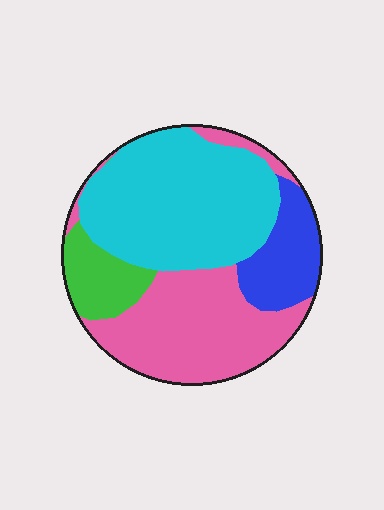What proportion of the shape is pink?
Pink takes up between a third and a half of the shape.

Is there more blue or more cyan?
Cyan.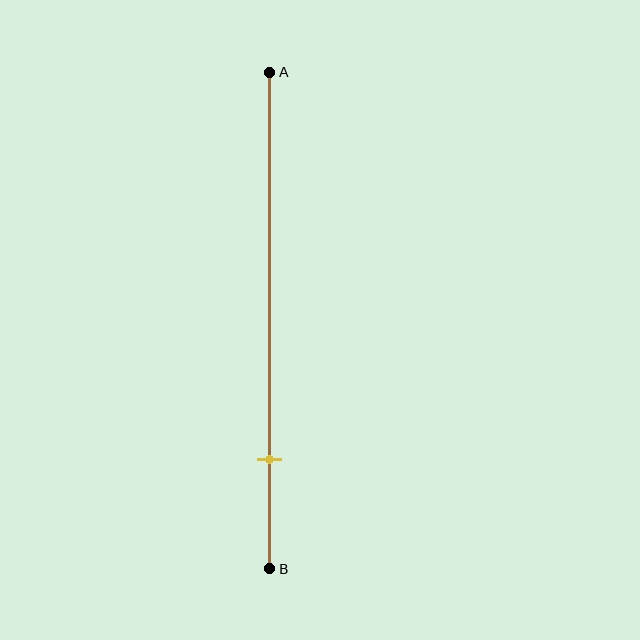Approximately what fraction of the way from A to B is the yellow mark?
The yellow mark is approximately 80% of the way from A to B.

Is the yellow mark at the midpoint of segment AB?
No, the mark is at about 80% from A, not at the 50% midpoint.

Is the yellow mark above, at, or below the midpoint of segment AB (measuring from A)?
The yellow mark is below the midpoint of segment AB.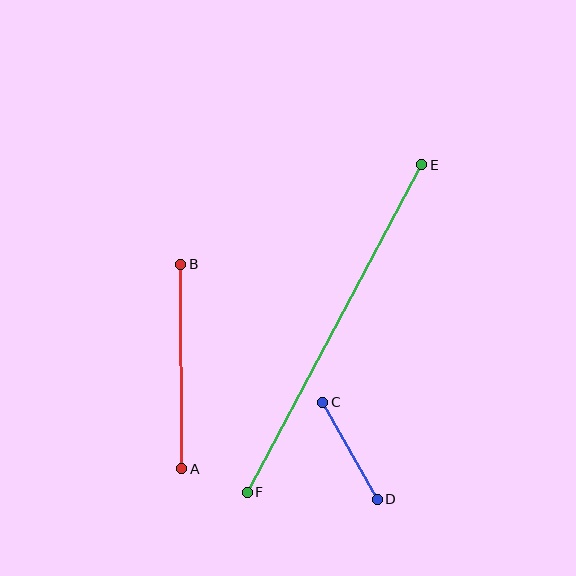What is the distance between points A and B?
The distance is approximately 205 pixels.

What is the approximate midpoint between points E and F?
The midpoint is at approximately (335, 329) pixels.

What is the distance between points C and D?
The distance is approximately 111 pixels.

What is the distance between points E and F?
The distance is approximately 371 pixels.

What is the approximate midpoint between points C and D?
The midpoint is at approximately (350, 451) pixels.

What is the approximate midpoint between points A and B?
The midpoint is at approximately (181, 367) pixels.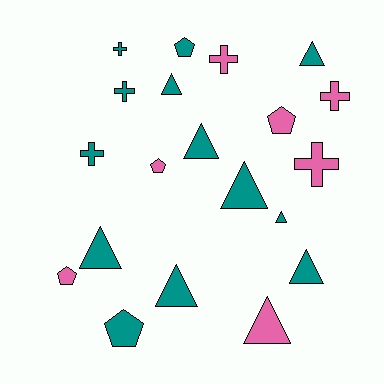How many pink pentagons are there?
There are 3 pink pentagons.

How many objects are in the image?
There are 20 objects.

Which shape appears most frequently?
Triangle, with 9 objects.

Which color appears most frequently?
Teal, with 13 objects.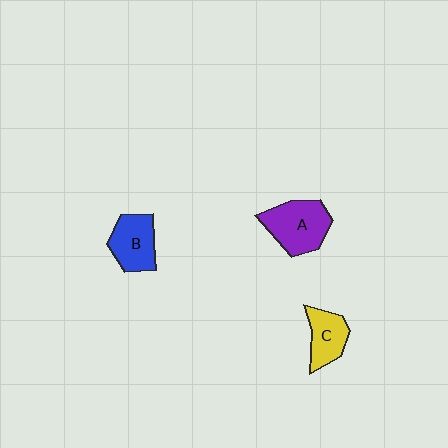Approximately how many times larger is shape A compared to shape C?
Approximately 1.5 times.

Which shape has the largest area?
Shape A (purple).